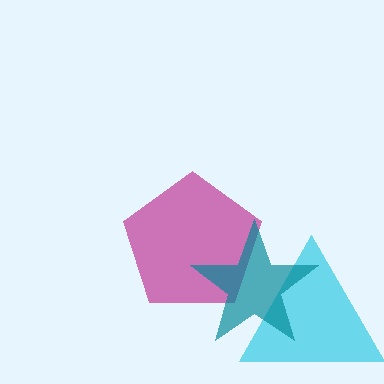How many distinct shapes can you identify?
There are 3 distinct shapes: a magenta pentagon, a cyan triangle, a teal star.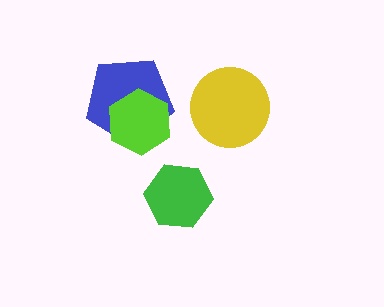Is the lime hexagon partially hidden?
No, no other shape covers it.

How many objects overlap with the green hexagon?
0 objects overlap with the green hexagon.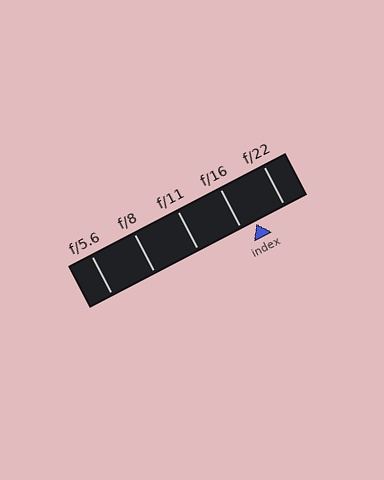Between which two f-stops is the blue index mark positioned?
The index mark is between f/16 and f/22.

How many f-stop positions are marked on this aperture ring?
There are 5 f-stop positions marked.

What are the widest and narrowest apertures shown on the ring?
The widest aperture shown is f/5.6 and the narrowest is f/22.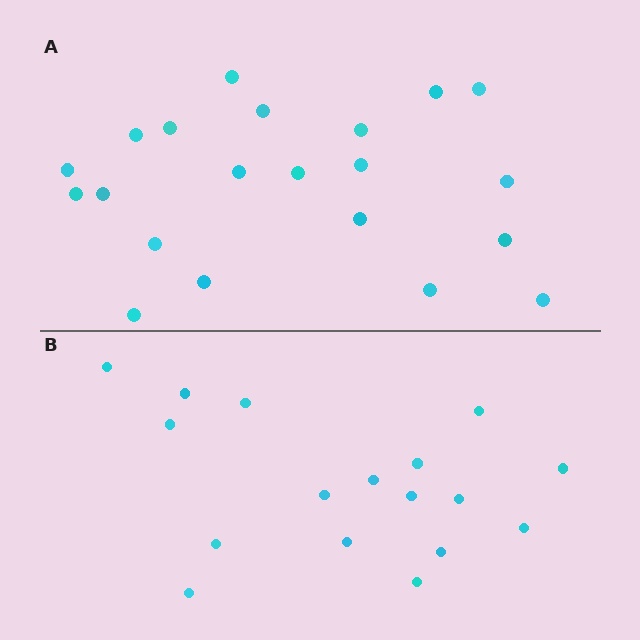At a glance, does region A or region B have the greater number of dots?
Region A (the top region) has more dots.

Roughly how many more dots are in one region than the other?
Region A has about 4 more dots than region B.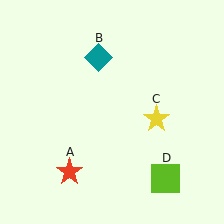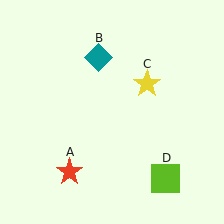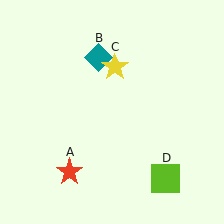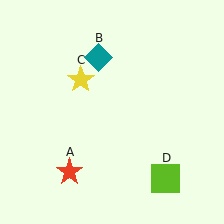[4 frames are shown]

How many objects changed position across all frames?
1 object changed position: yellow star (object C).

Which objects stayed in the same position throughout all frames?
Red star (object A) and teal diamond (object B) and lime square (object D) remained stationary.